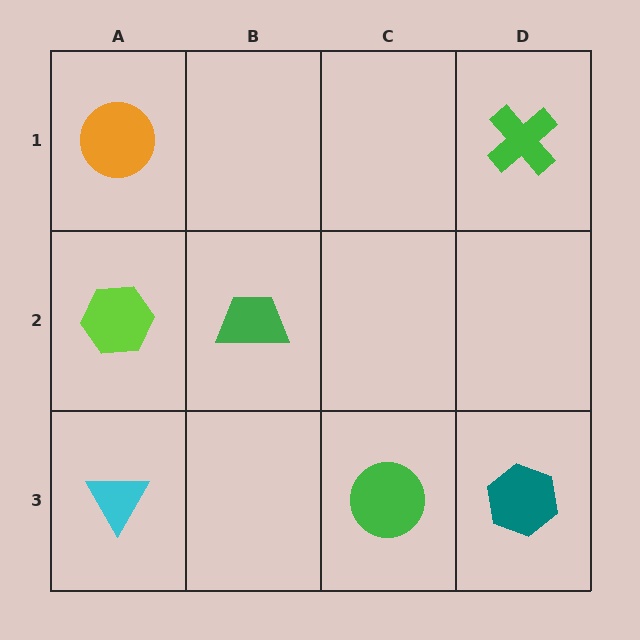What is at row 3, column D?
A teal hexagon.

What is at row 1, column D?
A green cross.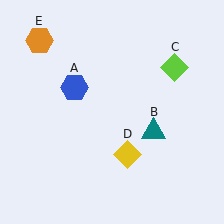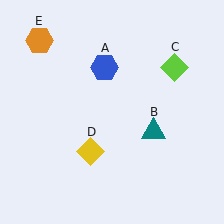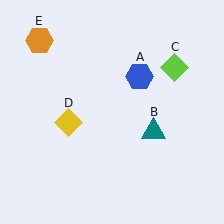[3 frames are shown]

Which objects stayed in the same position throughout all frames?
Teal triangle (object B) and lime diamond (object C) and orange hexagon (object E) remained stationary.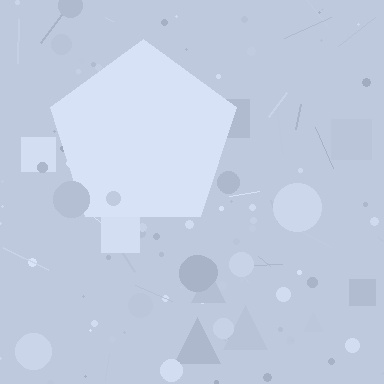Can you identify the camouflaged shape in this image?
The camouflaged shape is a pentagon.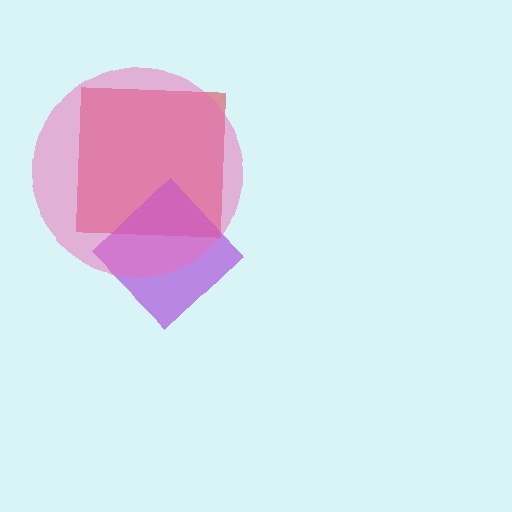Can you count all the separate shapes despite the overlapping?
Yes, there are 3 separate shapes.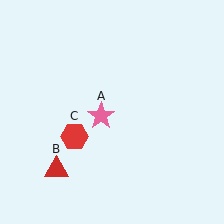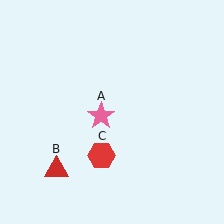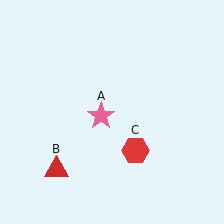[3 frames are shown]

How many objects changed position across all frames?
1 object changed position: red hexagon (object C).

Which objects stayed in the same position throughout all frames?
Pink star (object A) and red triangle (object B) remained stationary.